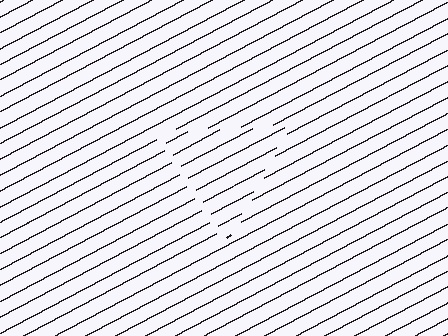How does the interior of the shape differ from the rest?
The interior of the shape contains the same grating, shifted by half a period — the contour is defined by the phase discontinuity where line-ends from the inner and outer gratings abut.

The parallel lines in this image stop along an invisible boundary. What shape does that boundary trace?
An illusory triangle. The interior of the shape contains the same grating, shifted by half a period — the contour is defined by the phase discontinuity where line-ends from the inner and outer gratings abut.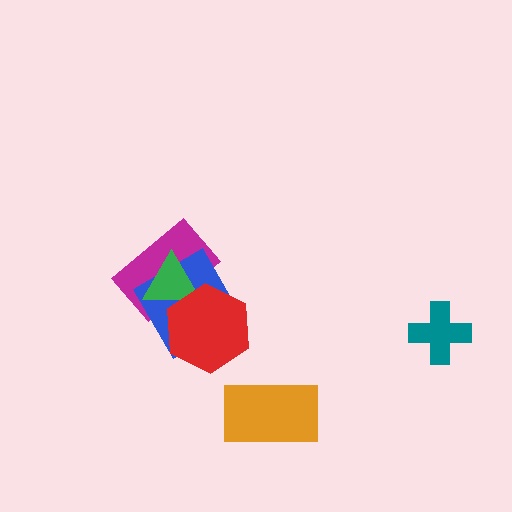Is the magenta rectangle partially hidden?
Yes, it is partially covered by another shape.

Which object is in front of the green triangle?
The red hexagon is in front of the green triangle.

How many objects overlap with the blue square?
3 objects overlap with the blue square.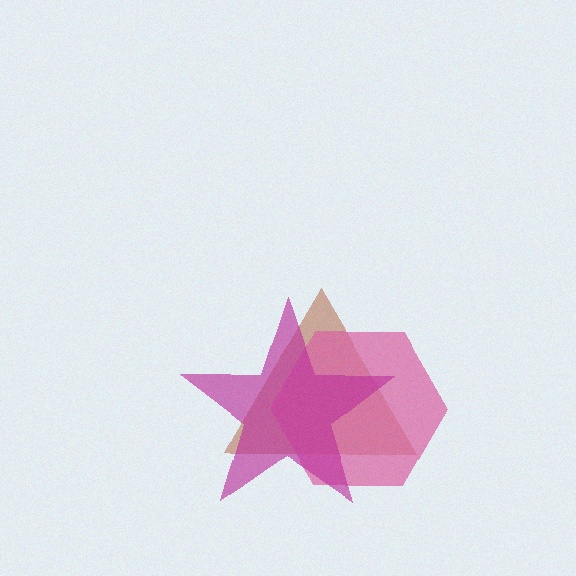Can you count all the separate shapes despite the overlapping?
Yes, there are 3 separate shapes.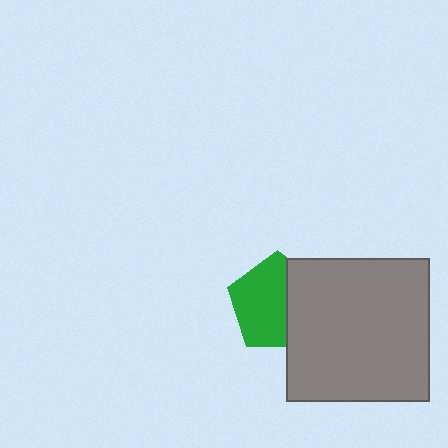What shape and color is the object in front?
The object in front is a gray square.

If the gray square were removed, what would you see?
You would see the complete green pentagon.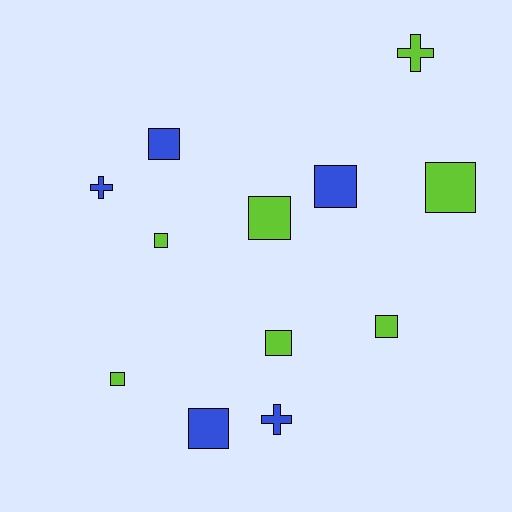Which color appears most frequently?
Lime, with 7 objects.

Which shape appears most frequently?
Square, with 9 objects.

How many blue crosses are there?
There are 2 blue crosses.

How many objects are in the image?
There are 12 objects.